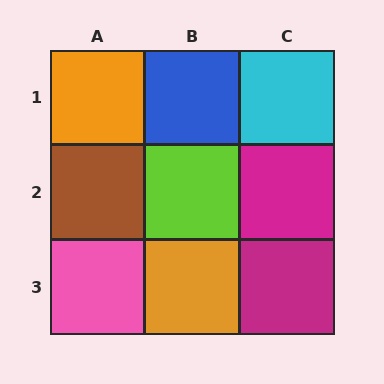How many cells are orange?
2 cells are orange.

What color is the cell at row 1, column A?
Orange.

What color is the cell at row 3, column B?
Orange.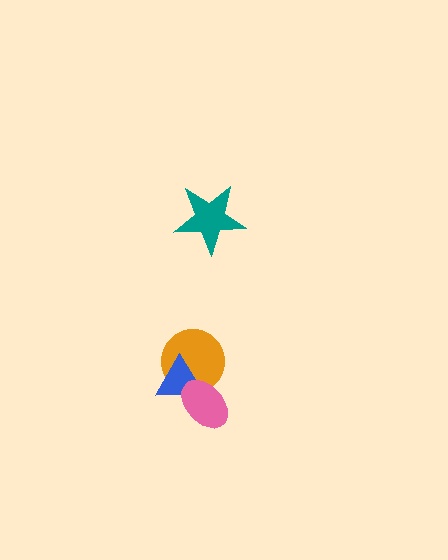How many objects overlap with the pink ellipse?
2 objects overlap with the pink ellipse.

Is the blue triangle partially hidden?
Yes, it is partially covered by another shape.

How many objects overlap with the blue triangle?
2 objects overlap with the blue triangle.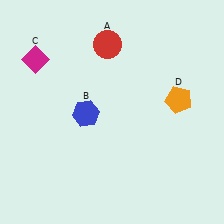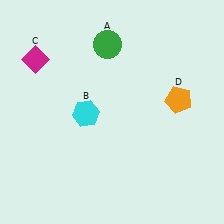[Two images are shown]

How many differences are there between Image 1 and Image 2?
There are 2 differences between the two images.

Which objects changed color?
A changed from red to green. B changed from blue to cyan.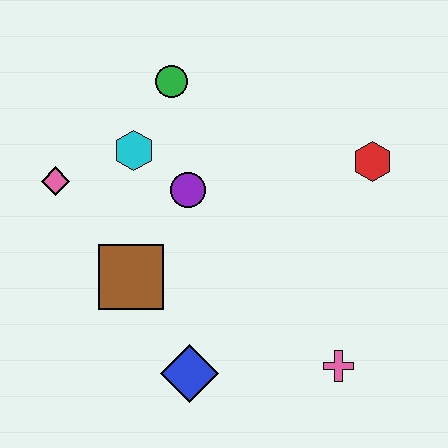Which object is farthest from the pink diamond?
The pink cross is farthest from the pink diamond.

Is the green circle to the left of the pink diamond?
No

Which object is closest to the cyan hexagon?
The purple circle is closest to the cyan hexagon.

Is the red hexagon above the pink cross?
Yes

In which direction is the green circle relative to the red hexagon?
The green circle is to the left of the red hexagon.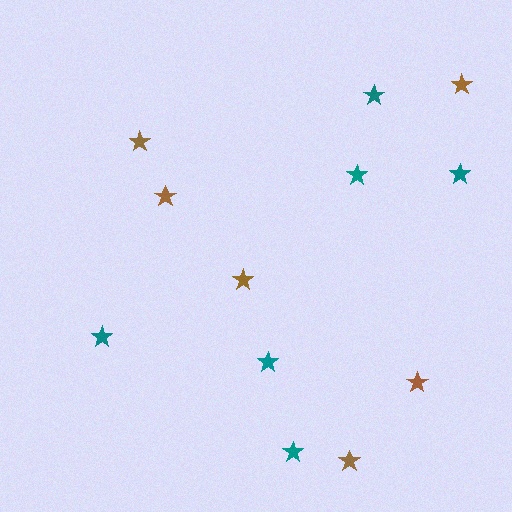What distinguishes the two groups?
There are 2 groups: one group of brown stars (6) and one group of teal stars (6).